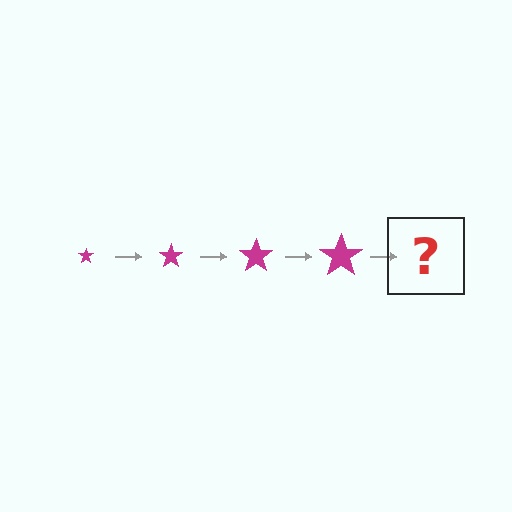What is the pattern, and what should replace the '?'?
The pattern is that the star gets progressively larger each step. The '?' should be a magenta star, larger than the previous one.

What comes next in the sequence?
The next element should be a magenta star, larger than the previous one.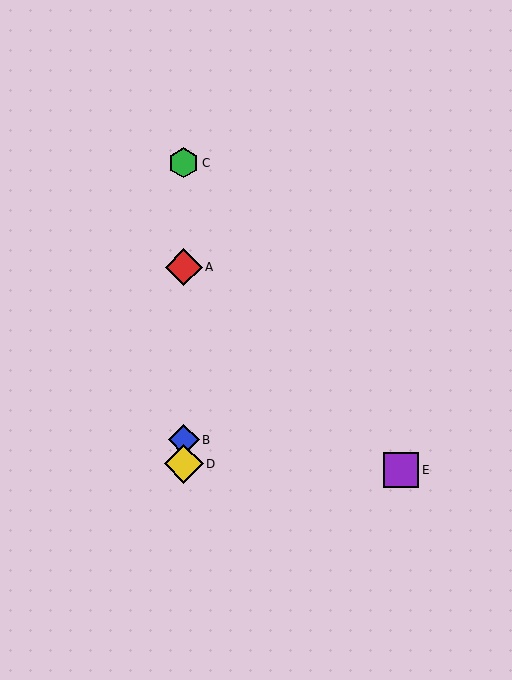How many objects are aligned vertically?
4 objects (A, B, C, D) are aligned vertically.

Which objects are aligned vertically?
Objects A, B, C, D are aligned vertically.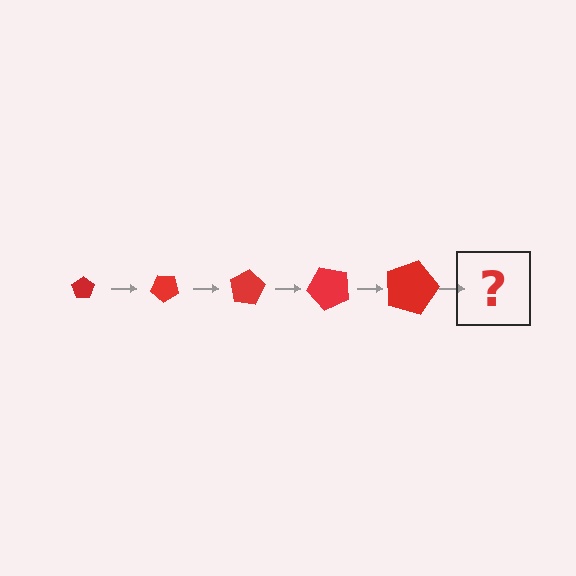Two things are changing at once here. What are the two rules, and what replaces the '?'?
The two rules are that the pentagon grows larger each step and it rotates 40 degrees each step. The '?' should be a pentagon, larger than the previous one and rotated 200 degrees from the start.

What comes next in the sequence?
The next element should be a pentagon, larger than the previous one and rotated 200 degrees from the start.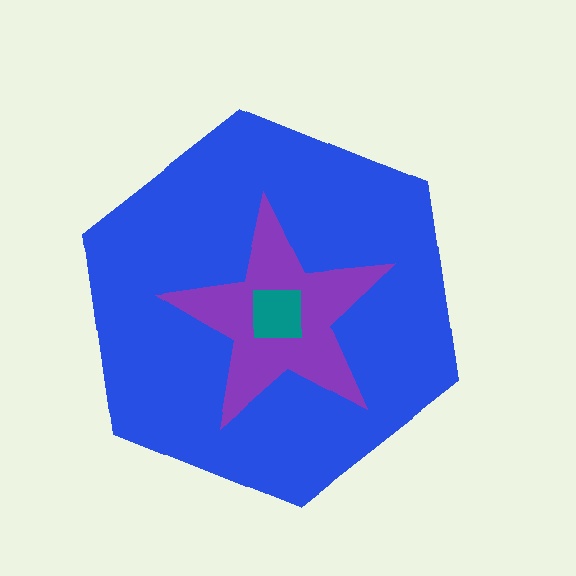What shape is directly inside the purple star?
The teal square.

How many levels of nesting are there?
3.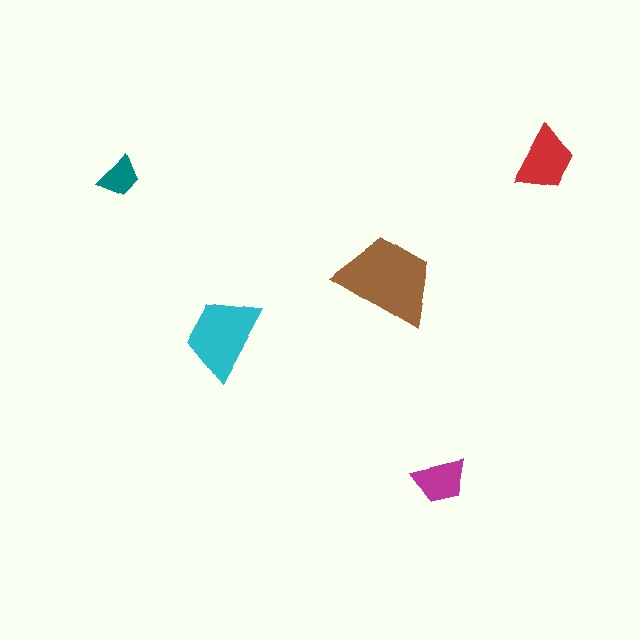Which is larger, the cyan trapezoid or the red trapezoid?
The cyan one.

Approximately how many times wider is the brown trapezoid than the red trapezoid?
About 1.5 times wider.